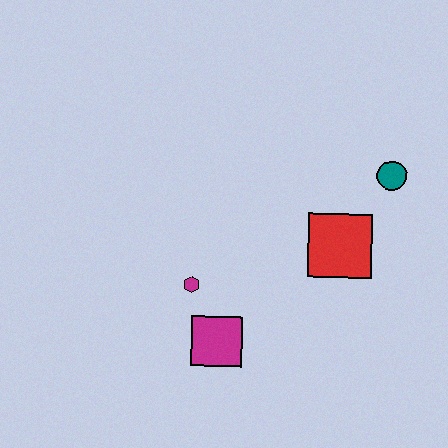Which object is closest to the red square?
The teal circle is closest to the red square.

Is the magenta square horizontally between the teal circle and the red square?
No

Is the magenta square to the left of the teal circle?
Yes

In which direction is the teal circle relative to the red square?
The teal circle is above the red square.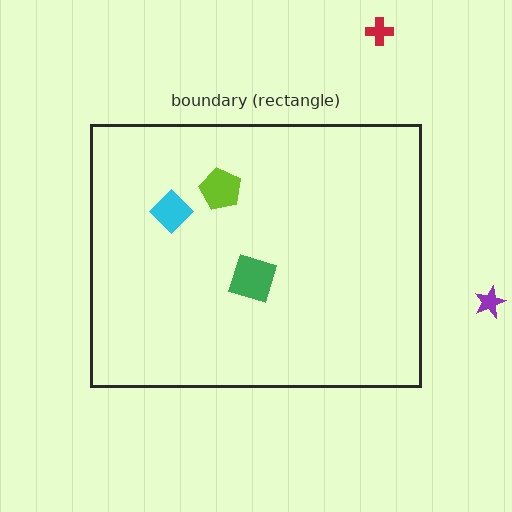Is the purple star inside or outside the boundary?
Outside.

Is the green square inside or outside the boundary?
Inside.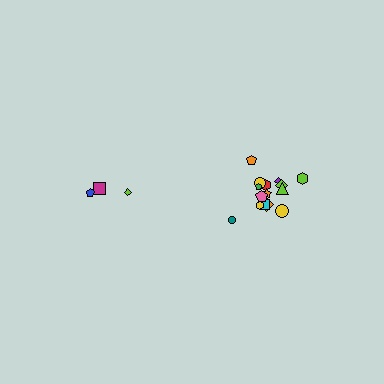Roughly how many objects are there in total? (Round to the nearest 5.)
Roughly 20 objects in total.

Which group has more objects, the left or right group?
The right group.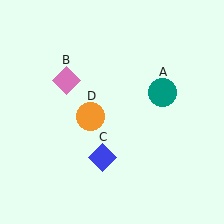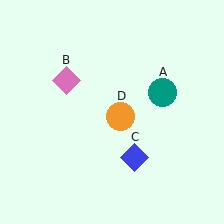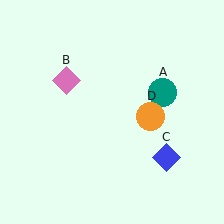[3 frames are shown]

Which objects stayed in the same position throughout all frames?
Teal circle (object A) and pink diamond (object B) remained stationary.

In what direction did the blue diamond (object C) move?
The blue diamond (object C) moved right.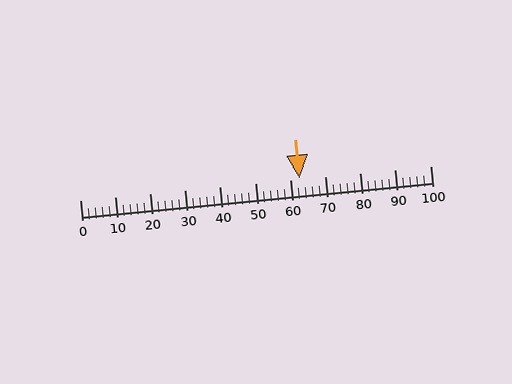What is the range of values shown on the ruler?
The ruler shows values from 0 to 100.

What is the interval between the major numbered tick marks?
The major tick marks are spaced 10 units apart.